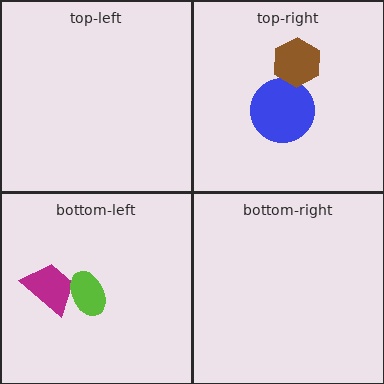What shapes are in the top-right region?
The blue circle, the brown hexagon.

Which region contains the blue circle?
The top-right region.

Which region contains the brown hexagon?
The top-right region.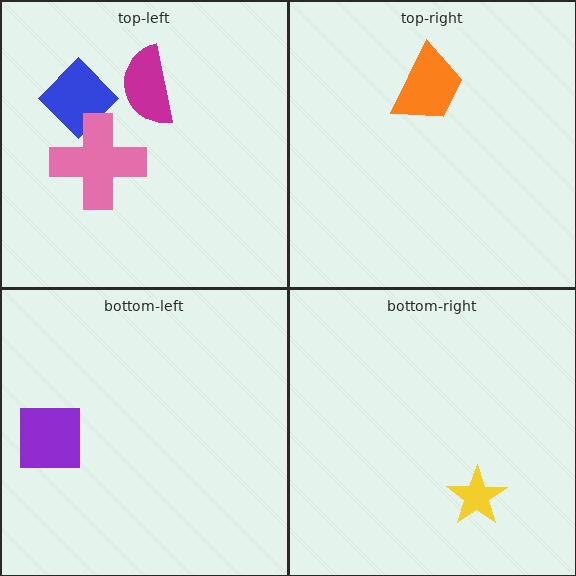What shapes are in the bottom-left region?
The purple square.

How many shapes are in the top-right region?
1.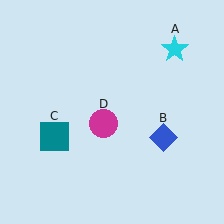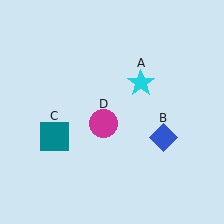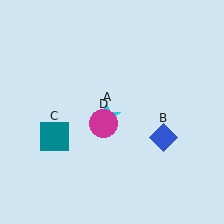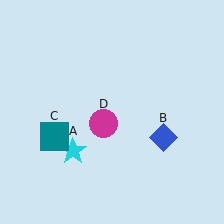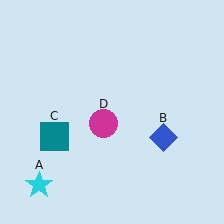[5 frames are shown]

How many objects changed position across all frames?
1 object changed position: cyan star (object A).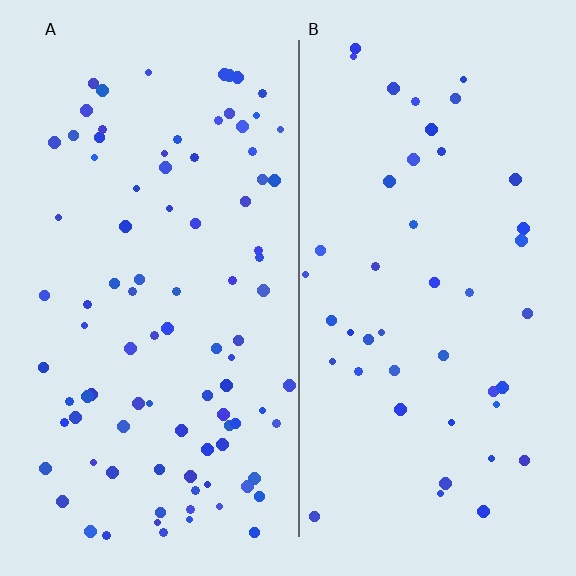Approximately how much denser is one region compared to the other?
Approximately 2.1× — region A over region B.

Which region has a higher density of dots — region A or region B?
A (the left).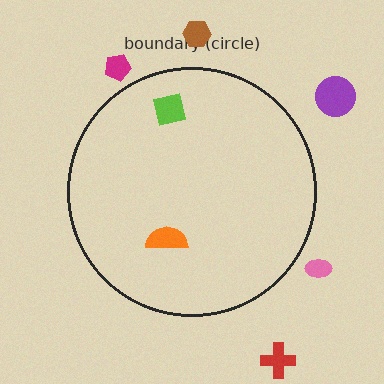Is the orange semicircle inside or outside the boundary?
Inside.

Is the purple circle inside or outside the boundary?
Outside.